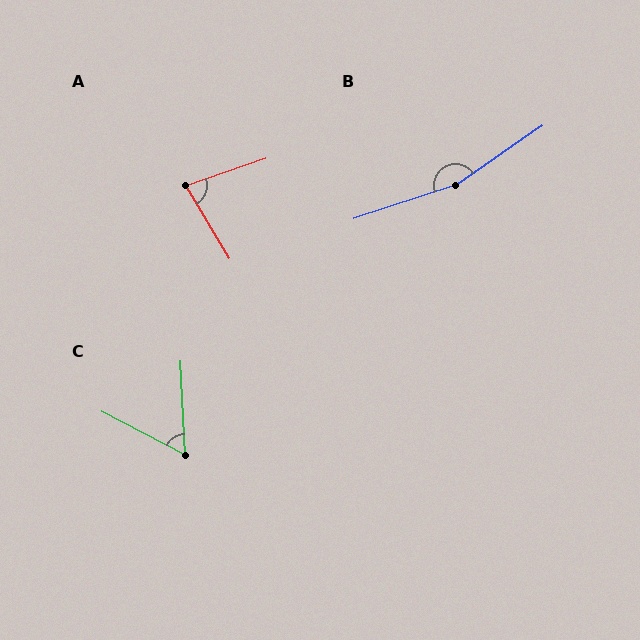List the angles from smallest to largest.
C (60°), A (77°), B (163°).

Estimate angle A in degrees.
Approximately 77 degrees.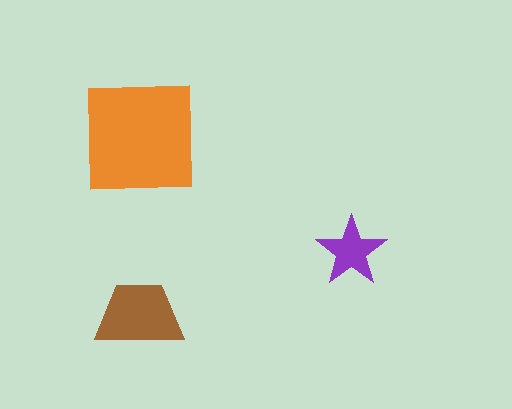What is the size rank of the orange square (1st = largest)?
1st.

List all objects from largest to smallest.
The orange square, the brown trapezoid, the purple star.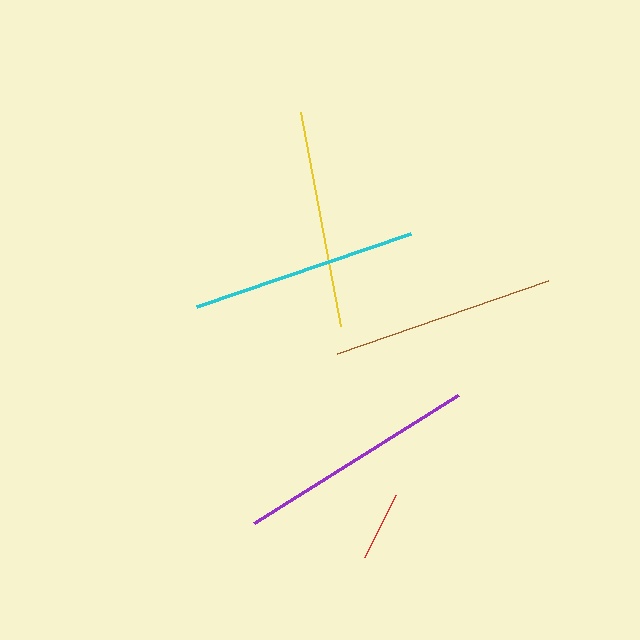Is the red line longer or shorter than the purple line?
The purple line is longer than the red line.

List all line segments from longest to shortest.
From longest to shortest: purple, cyan, brown, yellow, red.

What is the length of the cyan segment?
The cyan segment is approximately 226 pixels long.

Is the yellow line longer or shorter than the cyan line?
The cyan line is longer than the yellow line.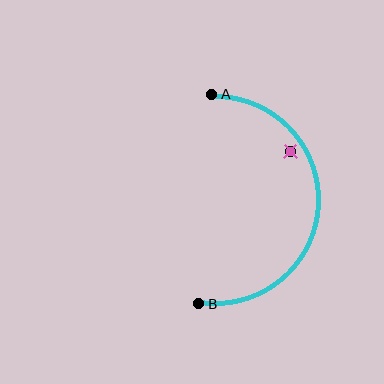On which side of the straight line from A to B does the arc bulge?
The arc bulges to the right of the straight line connecting A and B.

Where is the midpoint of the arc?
The arc midpoint is the point on the curve farthest from the straight line joining A and B. It sits to the right of that line.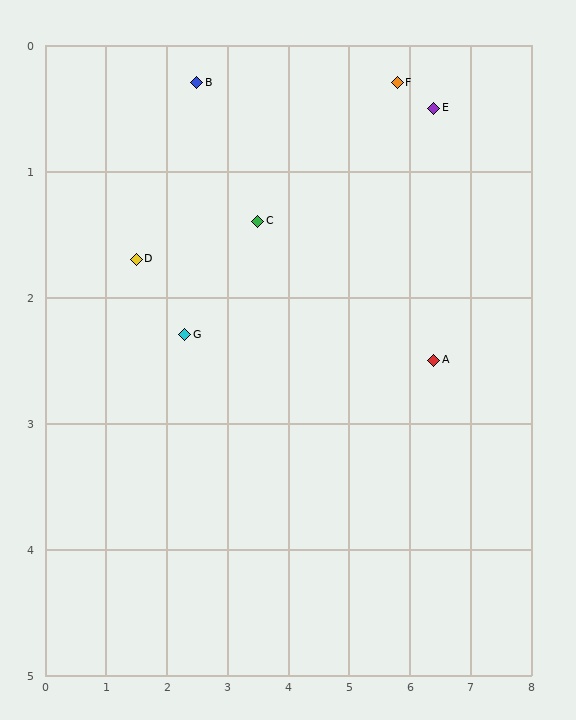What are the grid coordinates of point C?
Point C is at approximately (3.5, 1.4).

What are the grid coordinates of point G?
Point G is at approximately (2.3, 2.3).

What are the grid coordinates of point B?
Point B is at approximately (2.5, 0.3).